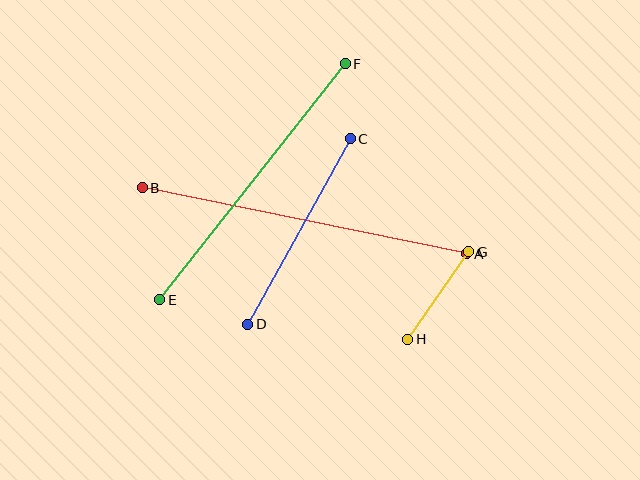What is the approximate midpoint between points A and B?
The midpoint is at approximately (304, 221) pixels.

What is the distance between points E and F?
The distance is approximately 301 pixels.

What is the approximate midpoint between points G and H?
The midpoint is at approximately (438, 296) pixels.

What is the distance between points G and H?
The distance is approximately 107 pixels.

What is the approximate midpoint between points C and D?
The midpoint is at approximately (299, 232) pixels.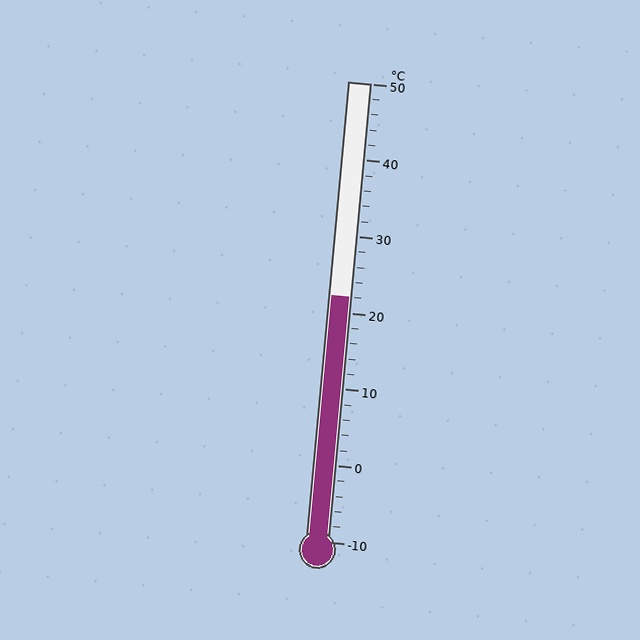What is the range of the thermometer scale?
The thermometer scale ranges from -10°C to 50°C.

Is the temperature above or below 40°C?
The temperature is below 40°C.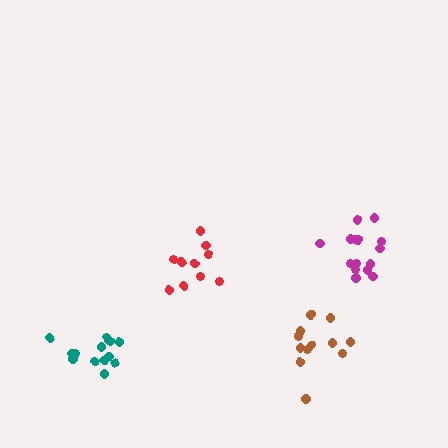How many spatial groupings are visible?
There are 4 spatial groupings.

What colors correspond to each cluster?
The clusters are colored: magenta, brown, teal, red.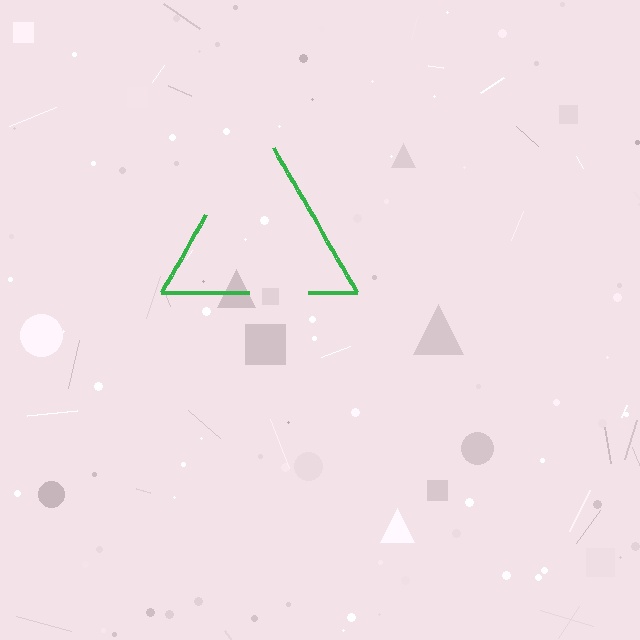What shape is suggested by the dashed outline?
The dashed outline suggests a triangle.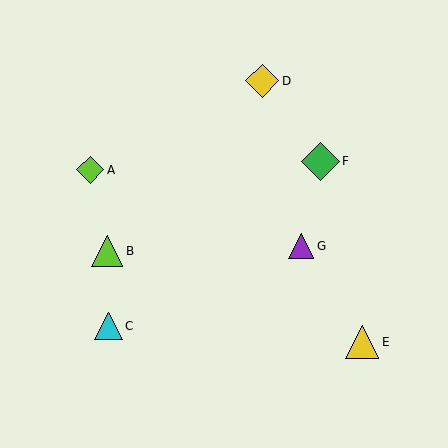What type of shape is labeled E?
Shape E is a yellow triangle.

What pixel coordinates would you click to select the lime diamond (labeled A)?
Click at (90, 170) to select the lime diamond A.